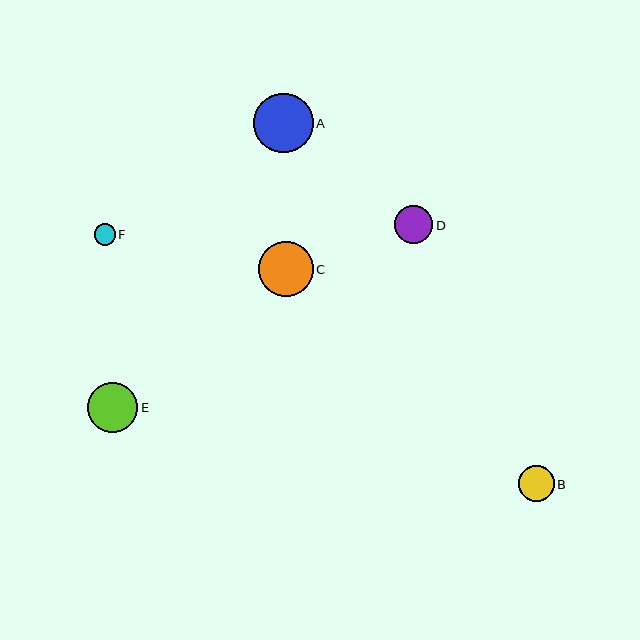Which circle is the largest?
Circle A is the largest with a size of approximately 59 pixels.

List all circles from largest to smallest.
From largest to smallest: A, C, E, D, B, F.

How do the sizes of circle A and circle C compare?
Circle A and circle C are approximately the same size.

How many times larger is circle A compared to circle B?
Circle A is approximately 1.6 times the size of circle B.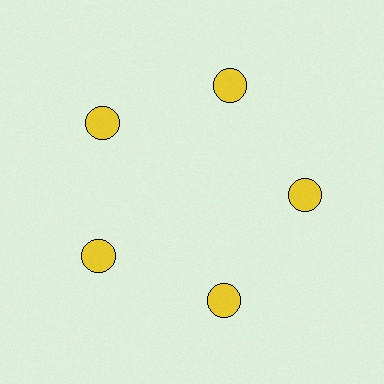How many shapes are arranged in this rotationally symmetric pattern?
There are 5 shapes, arranged in 5 groups of 1.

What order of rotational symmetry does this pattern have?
This pattern has 5-fold rotational symmetry.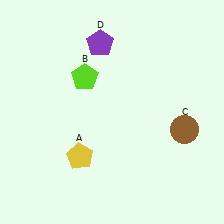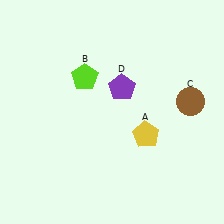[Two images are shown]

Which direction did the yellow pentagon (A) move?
The yellow pentagon (A) moved right.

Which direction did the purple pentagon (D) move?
The purple pentagon (D) moved down.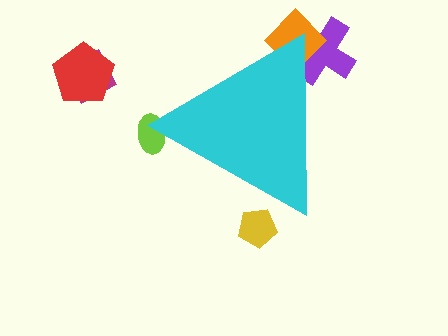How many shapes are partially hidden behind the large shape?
4 shapes are partially hidden.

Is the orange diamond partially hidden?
Yes, the orange diamond is partially hidden behind the cyan triangle.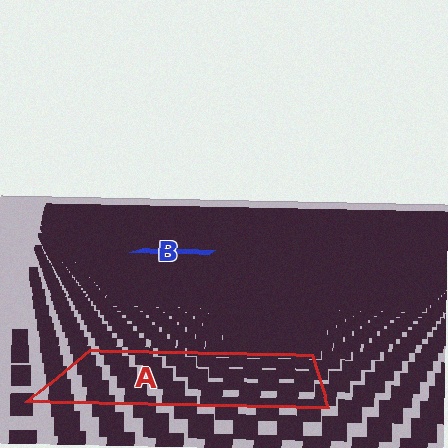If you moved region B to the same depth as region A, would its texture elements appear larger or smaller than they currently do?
They would appear larger. At a closer depth, the same texture elements are projected at a bigger on-screen size.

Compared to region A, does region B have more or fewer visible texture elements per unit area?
Region B has more texture elements per unit area — they are packed more densely because it is farther away.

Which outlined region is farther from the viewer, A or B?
Region B is farther from the viewer — the texture elements inside it appear smaller and more densely packed.